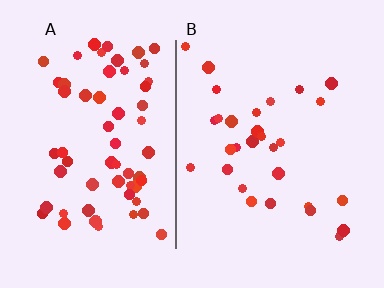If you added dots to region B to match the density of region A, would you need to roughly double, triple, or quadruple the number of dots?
Approximately double.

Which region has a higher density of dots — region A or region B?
A (the left).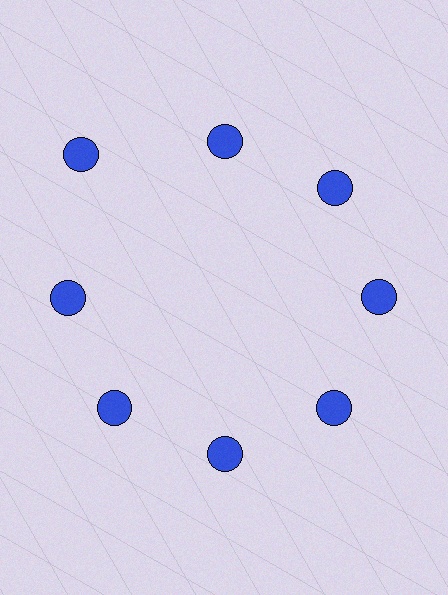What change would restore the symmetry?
The symmetry would be restored by moving it inward, back onto the ring so that all 8 circles sit at equal angles and equal distance from the center.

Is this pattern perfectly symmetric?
No. The 8 blue circles are arranged in a ring, but one element near the 10 o'clock position is pushed outward from the center, breaking the 8-fold rotational symmetry.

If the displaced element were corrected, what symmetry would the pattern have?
It would have 8-fold rotational symmetry — the pattern would map onto itself every 45 degrees.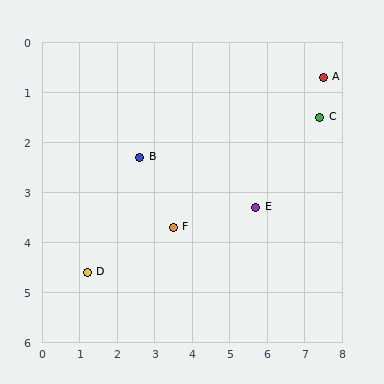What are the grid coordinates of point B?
Point B is at approximately (2.6, 2.3).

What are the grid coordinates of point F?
Point F is at approximately (3.5, 3.7).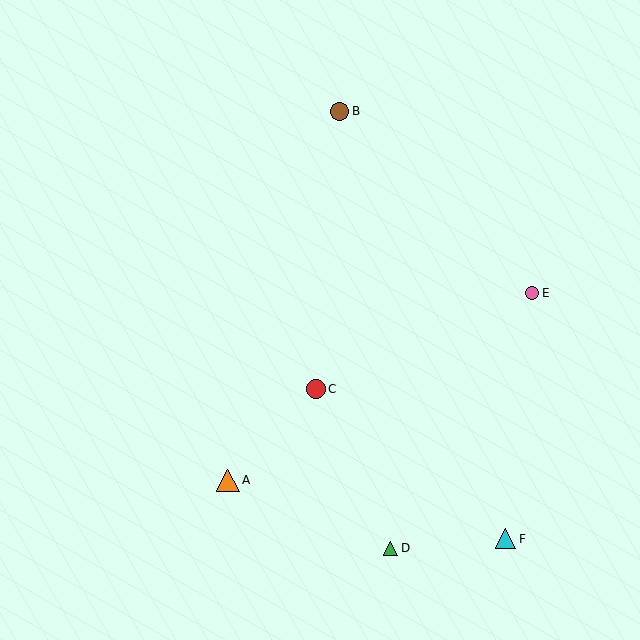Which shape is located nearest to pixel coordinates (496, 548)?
The cyan triangle (labeled F) at (506, 539) is nearest to that location.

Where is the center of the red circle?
The center of the red circle is at (316, 389).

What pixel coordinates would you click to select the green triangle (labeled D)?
Click at (391, 549) to select the green triangle D.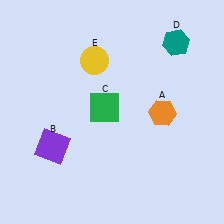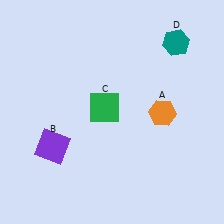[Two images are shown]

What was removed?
The yellow circle (E) was removed in Image 2.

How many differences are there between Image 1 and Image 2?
There is 1 difference between the two images.